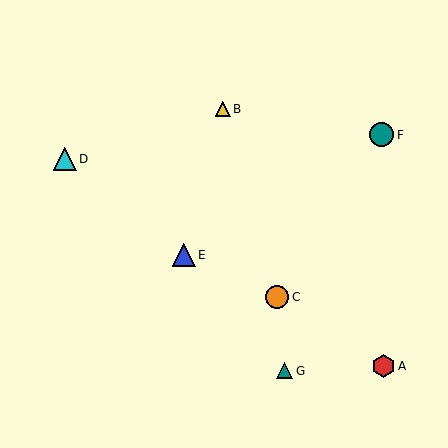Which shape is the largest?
The teal circle (labeled F) is the largest.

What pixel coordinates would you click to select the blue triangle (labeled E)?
Click at (184, 255) to select the blue triangle E.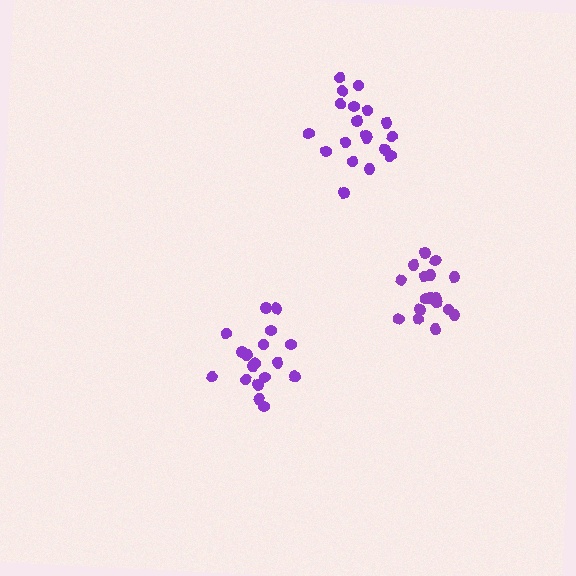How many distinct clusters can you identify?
There are 3 distinct clusters.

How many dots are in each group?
Group 1: 18 dots, Group 2: 17 dots, Group 3: 20 dots (55 total).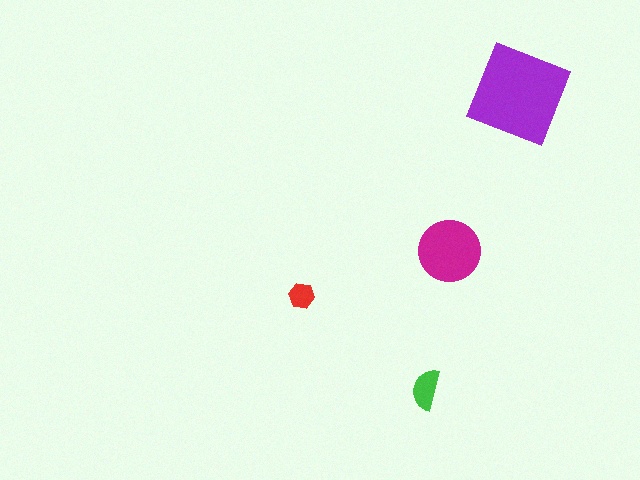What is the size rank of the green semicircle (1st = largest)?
3rd.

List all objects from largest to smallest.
The purple square, the magenta circle, the green semicircle, the red hexagon.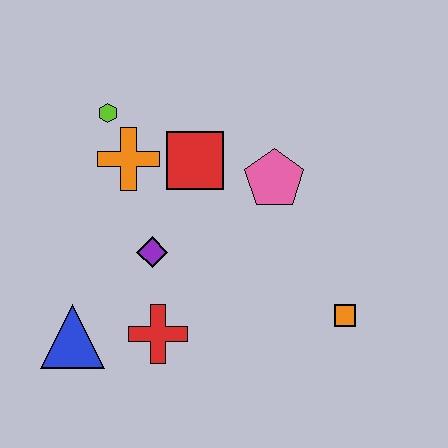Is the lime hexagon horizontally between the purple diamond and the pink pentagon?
No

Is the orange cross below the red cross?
No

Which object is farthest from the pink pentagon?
The blue triangle is farthest from the pink pentagon.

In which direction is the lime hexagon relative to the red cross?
The lime hexagon is above the red cross.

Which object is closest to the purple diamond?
The red cross is closest to the purple diamond.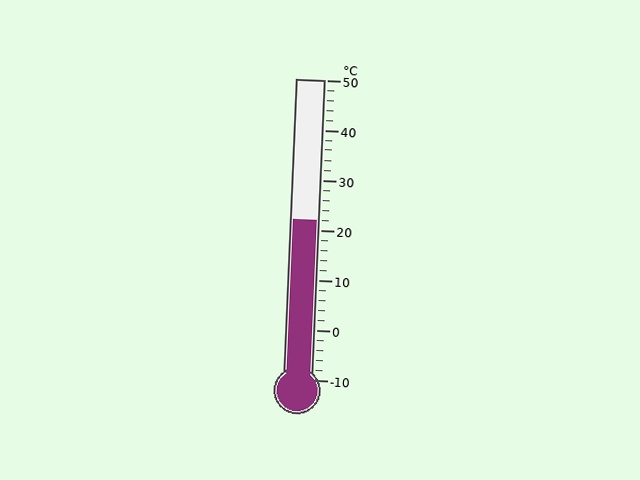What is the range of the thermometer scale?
The thermometer scale ranges from -10°C to 50°C.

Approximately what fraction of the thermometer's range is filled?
The thermometer is filled to approximately 55% of its range.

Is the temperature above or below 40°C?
The temperature is below 40°C.